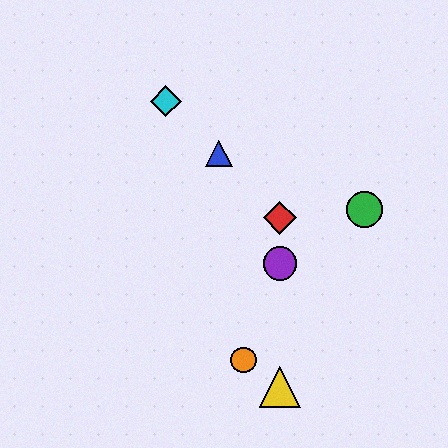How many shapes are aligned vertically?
3 shapes (the red diamond, the yellow triangle, the purple circle) are aligned vertically.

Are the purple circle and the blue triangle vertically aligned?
No, the purple circle is at x≈280 and the blue triangle is at x≈219.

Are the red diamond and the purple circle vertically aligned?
Yes, both are at x≈280.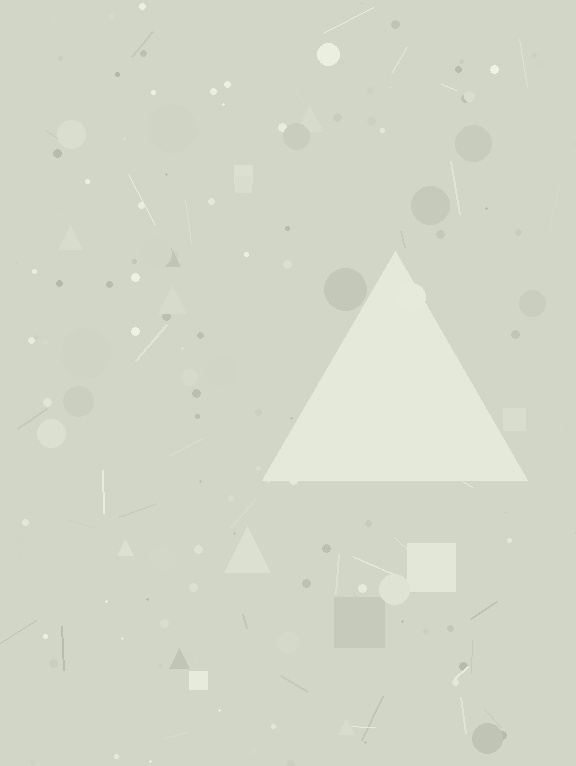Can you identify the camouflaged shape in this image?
The camouflaged shape is a triangle.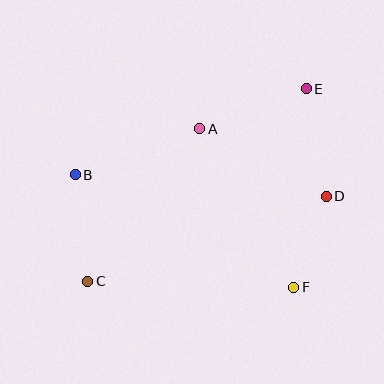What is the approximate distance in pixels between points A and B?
The distance between A and B is approximately 133 pixels.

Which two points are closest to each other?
Points D and F are closest to each other.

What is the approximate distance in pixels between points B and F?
The distance between B and F is approximately 246 pixels.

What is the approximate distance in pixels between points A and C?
The distance between A and C is approximately 189 pixels.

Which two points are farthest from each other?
Points C and E are farthest from each other.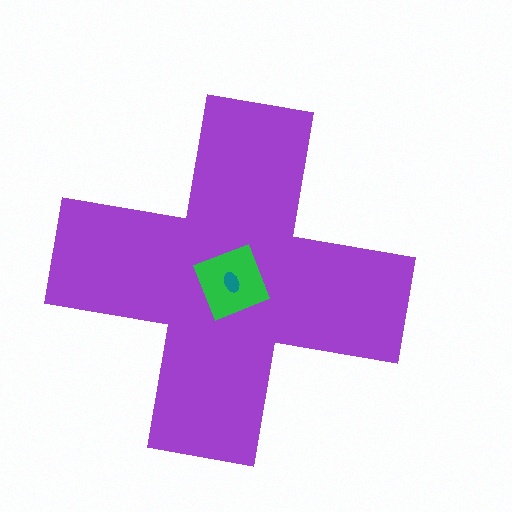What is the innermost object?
The teal ellipse.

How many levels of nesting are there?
3.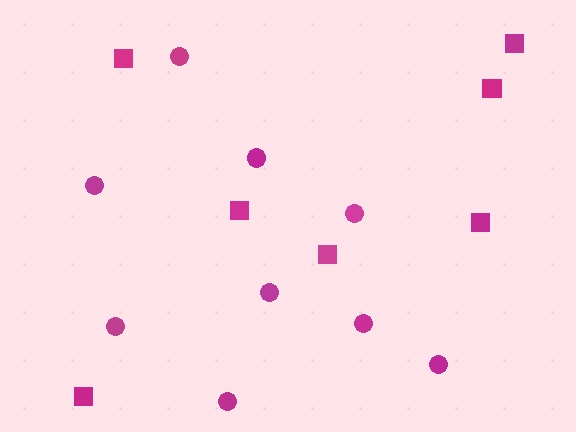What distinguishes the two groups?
There are 2 groups: one group of squares (7) and one group of circles (9).